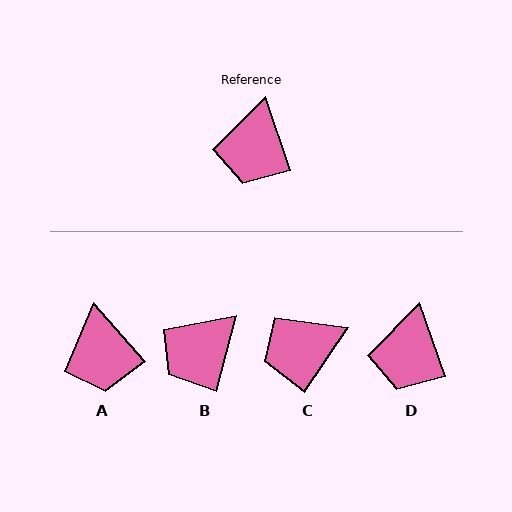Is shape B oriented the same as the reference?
No, it is off by about 34 degrees.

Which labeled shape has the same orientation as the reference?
D.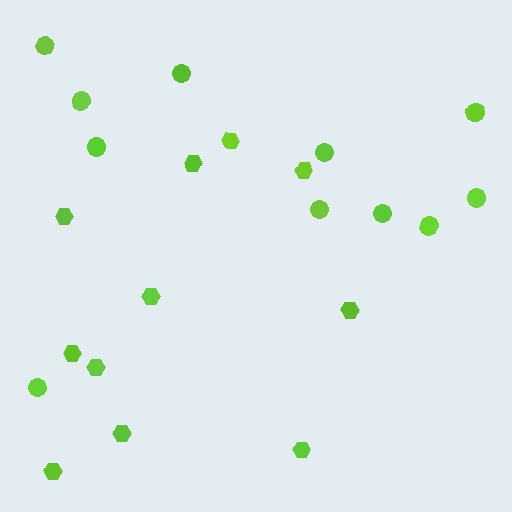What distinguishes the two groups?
There are 2 groups: one group of circles (11) and one group of hexagons (11).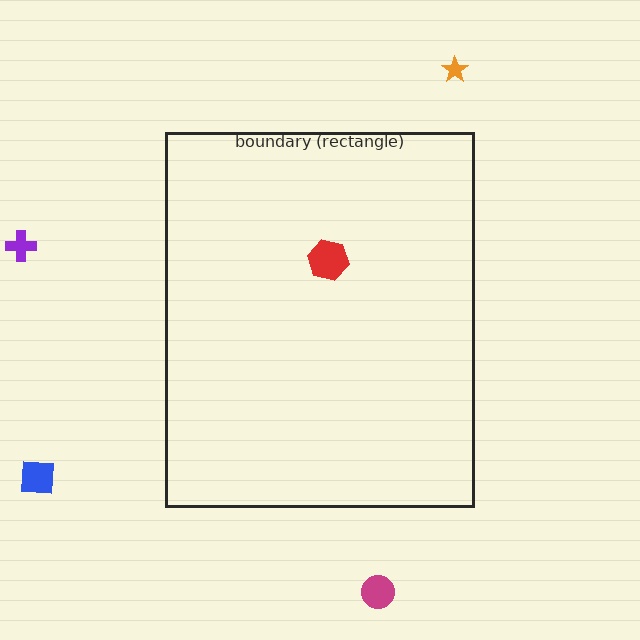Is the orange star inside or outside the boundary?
Outside.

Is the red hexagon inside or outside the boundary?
Inside.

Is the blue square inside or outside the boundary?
Outside.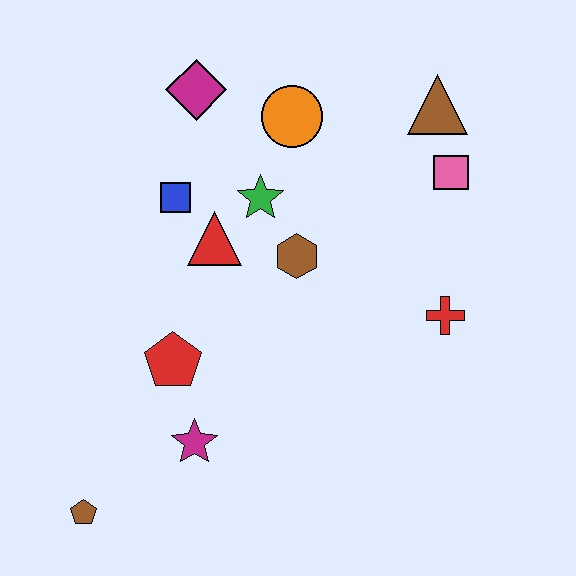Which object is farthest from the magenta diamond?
The brown pentagon is farthest from the magenta diamond.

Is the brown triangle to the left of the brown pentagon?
No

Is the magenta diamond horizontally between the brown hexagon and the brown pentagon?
Yes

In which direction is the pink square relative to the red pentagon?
The pink square is to the right of the red pentagon.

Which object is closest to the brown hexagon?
The green star is closest to the brown hexagon.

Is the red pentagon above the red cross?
No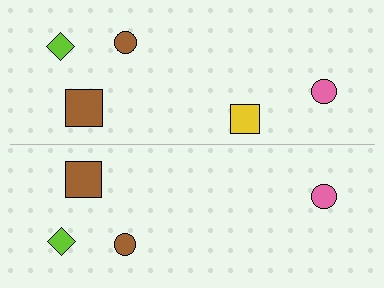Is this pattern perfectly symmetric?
No, the pattern is not perfectly symmetric. A yellow square is missing from the bottom side.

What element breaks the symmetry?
A yellow square is missing from the bottom side.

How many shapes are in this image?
There are 9 shapes in this image.